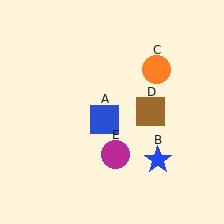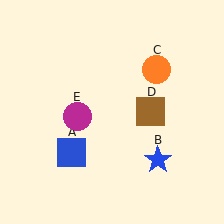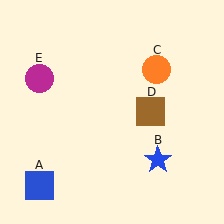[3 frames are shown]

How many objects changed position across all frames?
2 objects changed position: blue square (object A), magenta circle (object E).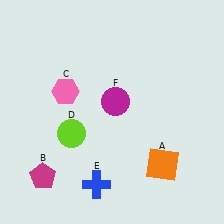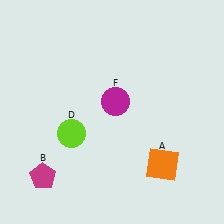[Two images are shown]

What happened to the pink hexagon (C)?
The pink hexagon (C) was removed in Image 2. It was in the top-left area of Image 1.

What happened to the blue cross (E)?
The blue cross (E) was removed in Image 2. It was in the bottom-left area of Image 1.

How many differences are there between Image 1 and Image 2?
There are 2 differences between the two images.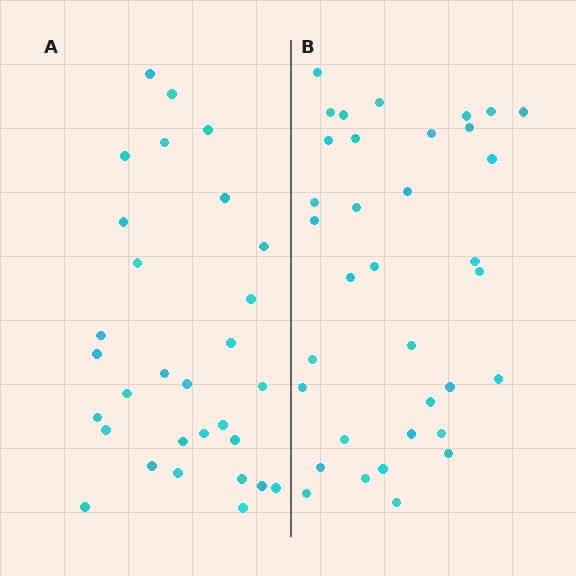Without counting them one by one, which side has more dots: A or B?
Region B (the right region) has more dots.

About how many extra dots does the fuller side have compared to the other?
Region B has about 5 more dots than region A.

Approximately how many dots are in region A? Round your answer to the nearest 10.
About 30 dots.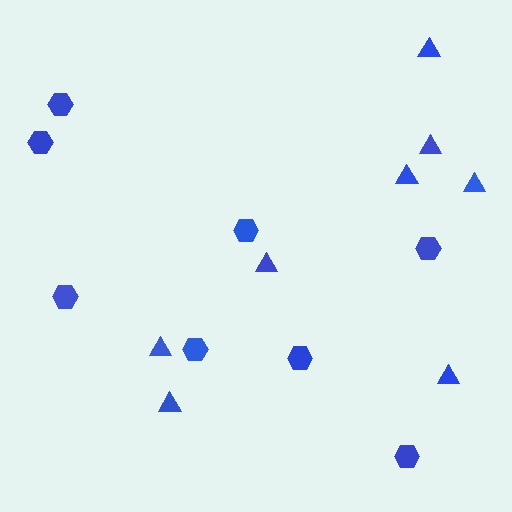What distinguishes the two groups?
There are 2 groups: one group of triangles (8) and one group of hexagons (8).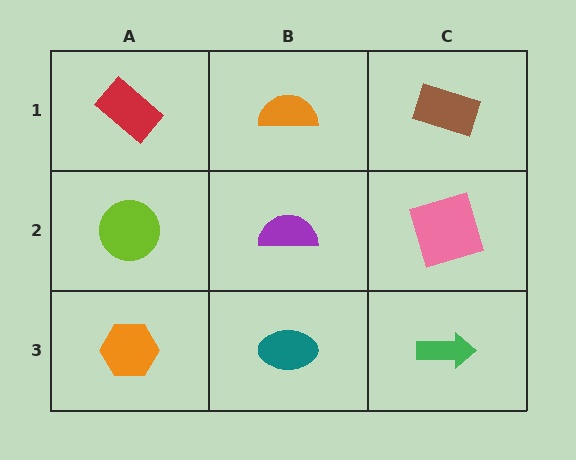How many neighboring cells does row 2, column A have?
3.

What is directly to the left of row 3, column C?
A teal ellipse.